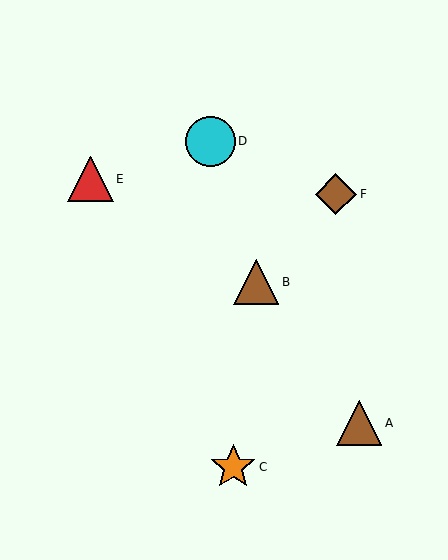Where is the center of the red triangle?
The center of the red triangle is at (90, 179).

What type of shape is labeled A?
Shape A is a brown triangle.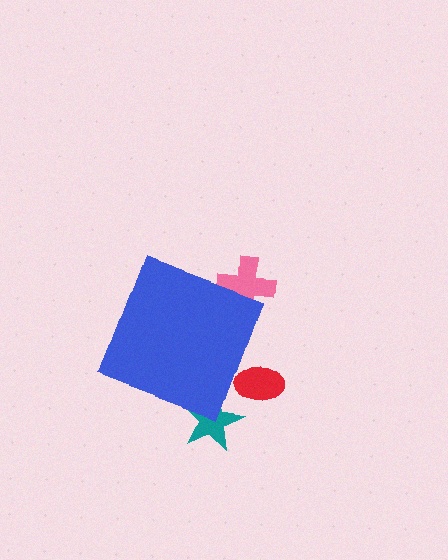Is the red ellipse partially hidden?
Yes, the red ellipse is partially hidden behind the blue diamond.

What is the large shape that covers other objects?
A blue diamond.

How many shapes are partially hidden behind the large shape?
3 shapes are partially hidden.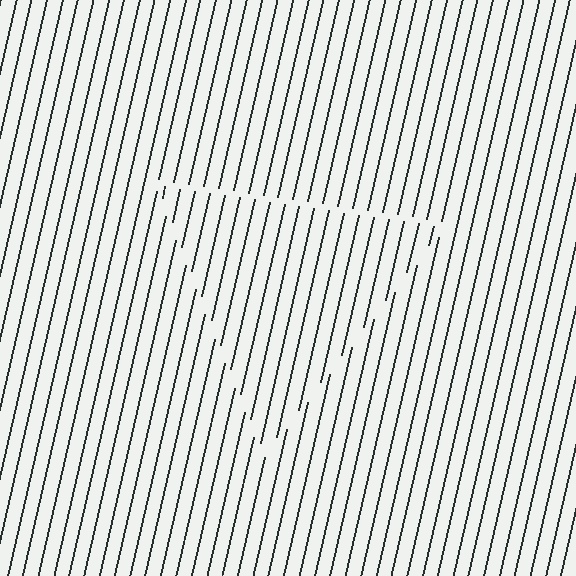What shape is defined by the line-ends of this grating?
An illusory triangle. The interior of the shape contains the same grating, shifted by half a period — the contour is defined by the phase discontinuity where line-ends from the inner and outer gratings abut.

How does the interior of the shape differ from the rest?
The interior of the shape contains the same grating, shifted by half a period — the contour is defined by the phase discontinuity where line-ends from the inner and outer gratings abut.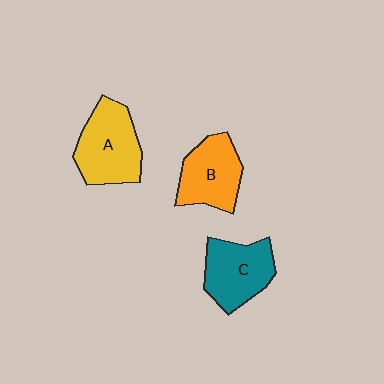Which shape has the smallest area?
Shape B (orange).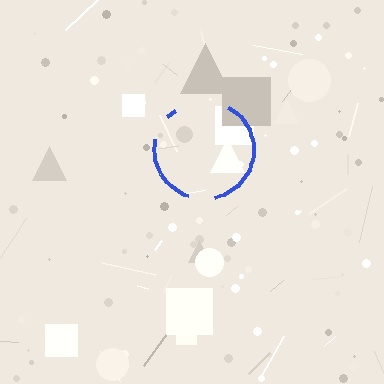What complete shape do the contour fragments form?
The contour fragments form a circle.